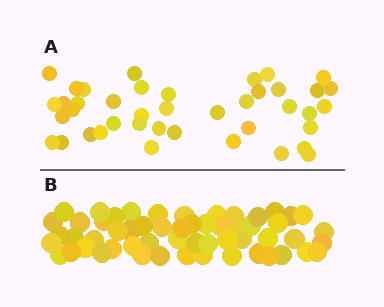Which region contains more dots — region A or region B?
Region B (the bottom region) has more dots.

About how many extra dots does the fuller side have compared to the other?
Region B has approximately 15 more dots than region A.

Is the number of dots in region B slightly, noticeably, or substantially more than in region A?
Region B has noticeably more, but not dramatically so. The ratio is roughly 1.4 to 1.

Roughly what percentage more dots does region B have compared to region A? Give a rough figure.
About 40% more.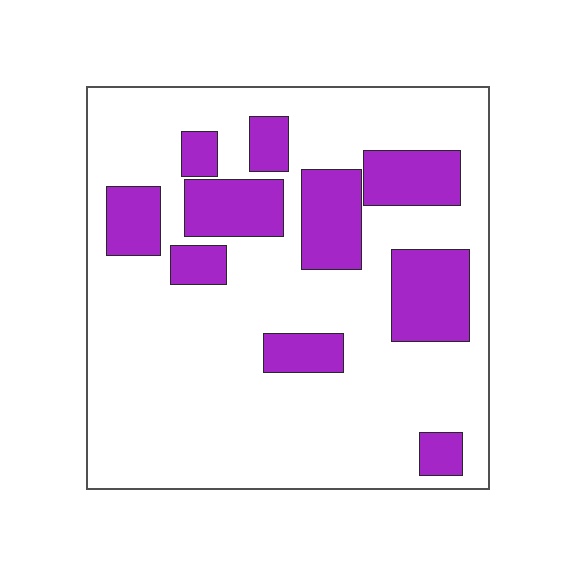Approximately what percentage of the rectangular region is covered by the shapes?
Approximately 25%.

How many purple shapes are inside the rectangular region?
10.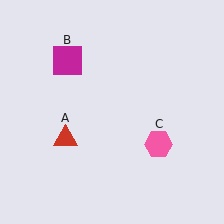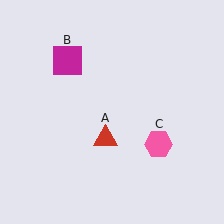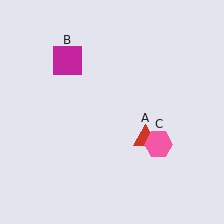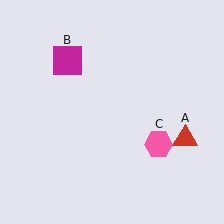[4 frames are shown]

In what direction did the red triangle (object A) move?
The red triangle (object A) moved right.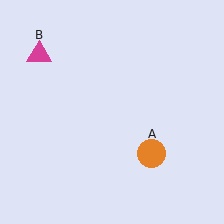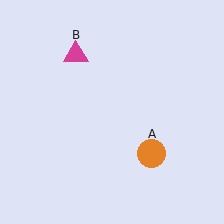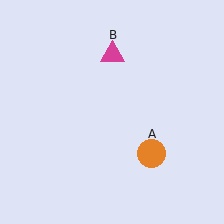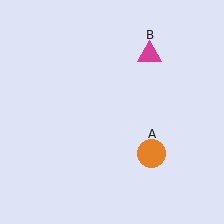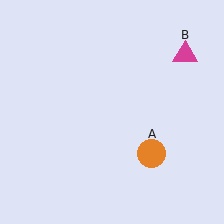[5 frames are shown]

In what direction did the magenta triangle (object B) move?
The magenta triangle (object B) moved right.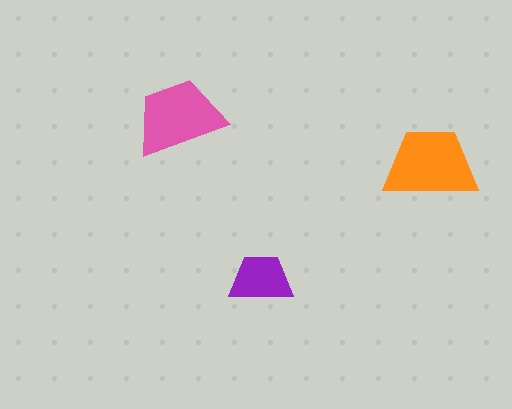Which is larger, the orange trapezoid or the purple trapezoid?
The orange one.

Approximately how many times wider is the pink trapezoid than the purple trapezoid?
About 1.5 times wider.